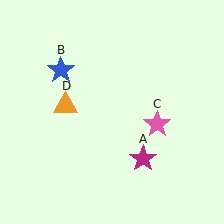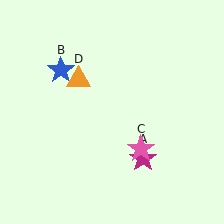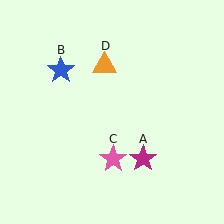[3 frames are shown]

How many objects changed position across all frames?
2 objects changed position: pink star (object C), orange triangle (object D).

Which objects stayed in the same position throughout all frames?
Magenta star (object A) and blue star (object B) remained stationary.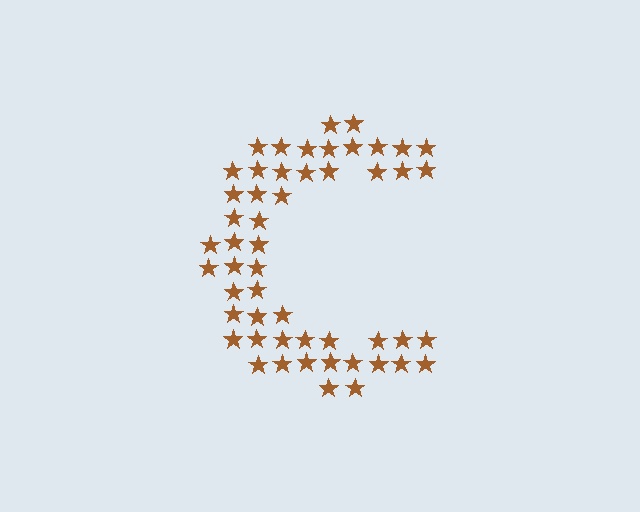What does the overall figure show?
The overall figure shows the letter C.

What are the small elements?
The small elements are stars.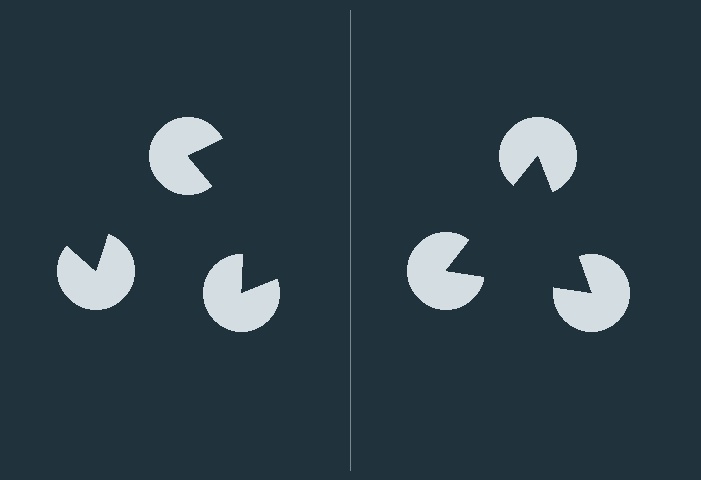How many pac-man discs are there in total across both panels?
6 — 3 on each side.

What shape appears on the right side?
An illusory triangle.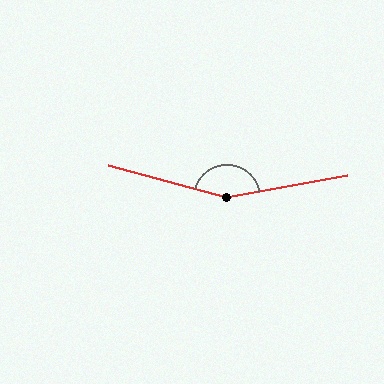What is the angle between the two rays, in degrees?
Approximately 155 degrees.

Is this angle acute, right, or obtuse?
It is obtuse.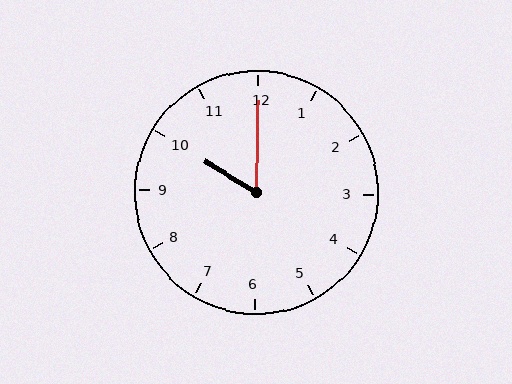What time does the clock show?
10:00.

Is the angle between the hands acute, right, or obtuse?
It is acute.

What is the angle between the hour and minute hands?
Approximately 60 degrees.